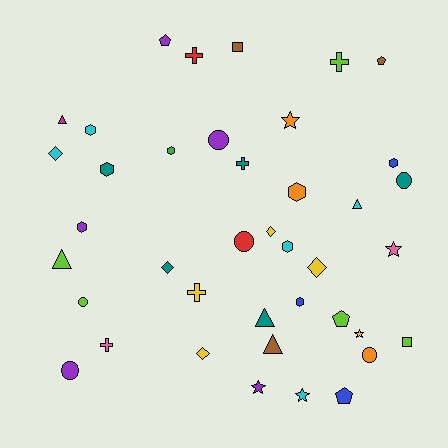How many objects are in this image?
There are 40 objects.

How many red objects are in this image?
There are 2 red objects.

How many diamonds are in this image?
There are 5 diamonds.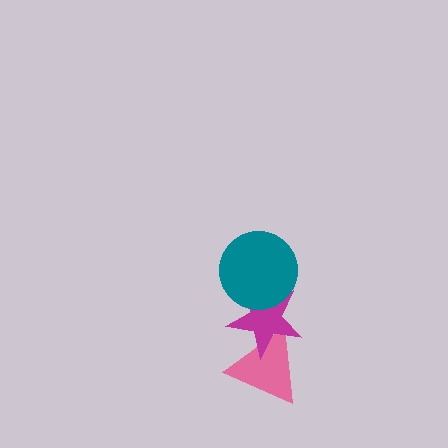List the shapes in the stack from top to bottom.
From top to bottom: the teal circle, the magenta star, the pink triangle.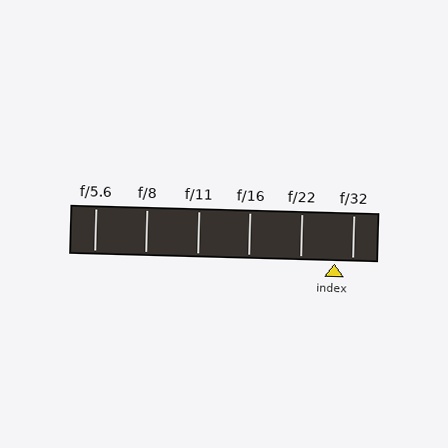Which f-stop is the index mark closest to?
The index mark is closest to f/32.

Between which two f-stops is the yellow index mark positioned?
The index mark is between f/22 and f/32.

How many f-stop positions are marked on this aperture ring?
There are 6 f-stop positions marked.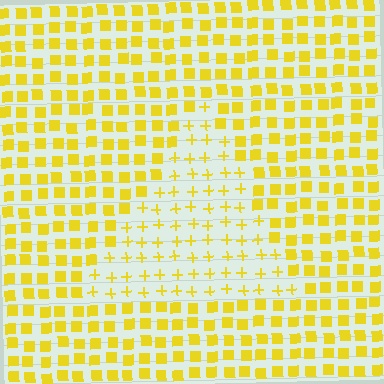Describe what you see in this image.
The image is filled with small yellow elements arranged in a uniform grid. A triangle-shaped region contains plus signs, while the surrounding area contains squares. The boundary is defined purely by the change in element shape.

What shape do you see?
I see a triangle.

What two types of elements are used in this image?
The image uses plus signs inside the triangle region and squares outside it.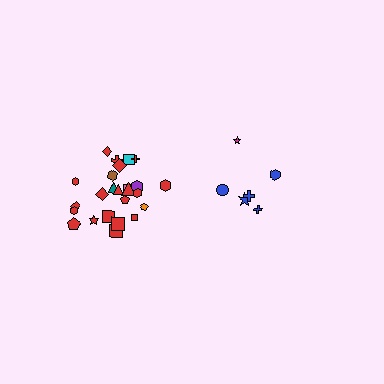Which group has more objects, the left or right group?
The left group.